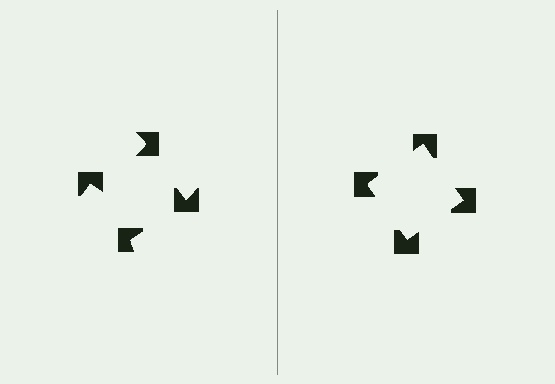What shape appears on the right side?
An illusory square.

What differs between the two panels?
The notched squares are positioned identically on both sides; only the wedge orientations differ. On the right they align to a square; on the left they are misaligned.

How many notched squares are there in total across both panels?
8 — 4 on each side.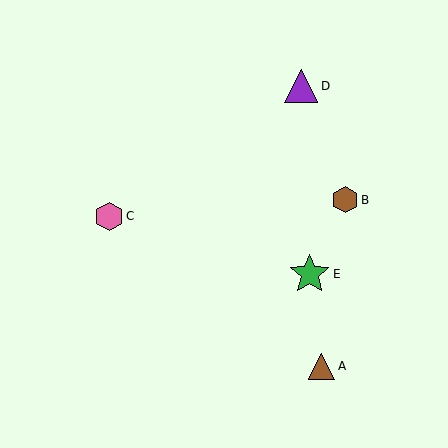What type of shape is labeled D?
Shape D is a purple triangle.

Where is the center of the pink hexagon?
The center of the pink hexagon is at (109, 216).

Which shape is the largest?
The green star (labeled E) is the largest.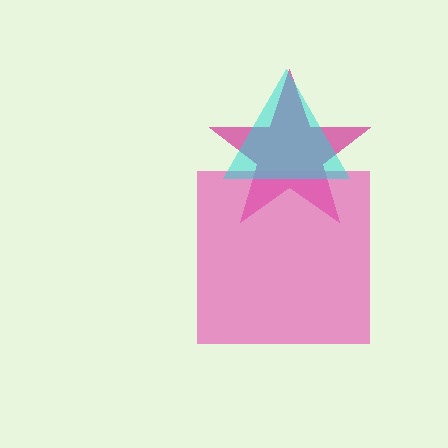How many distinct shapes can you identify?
There are 3 distinct shapes: a magenta star, a pink square, a cyan triangle.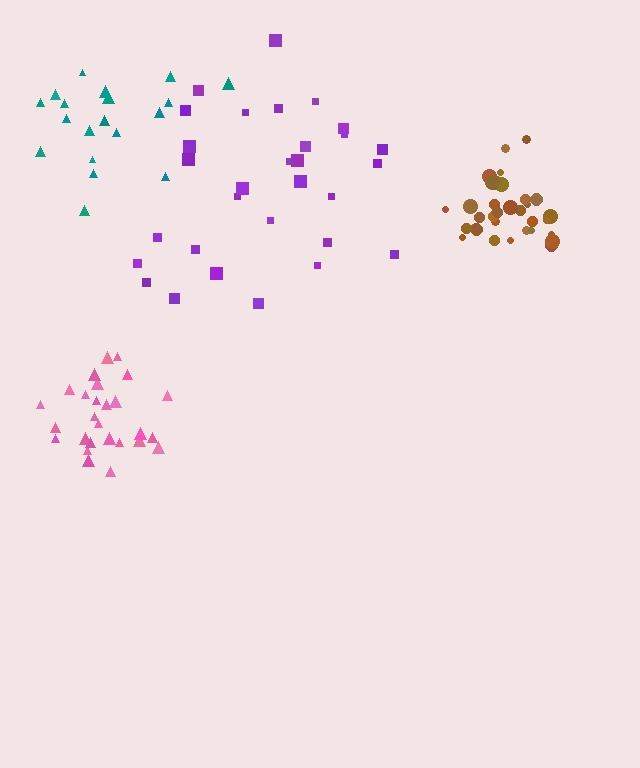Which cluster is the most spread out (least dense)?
Purple.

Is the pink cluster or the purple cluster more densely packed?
Pink.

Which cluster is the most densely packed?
Brown.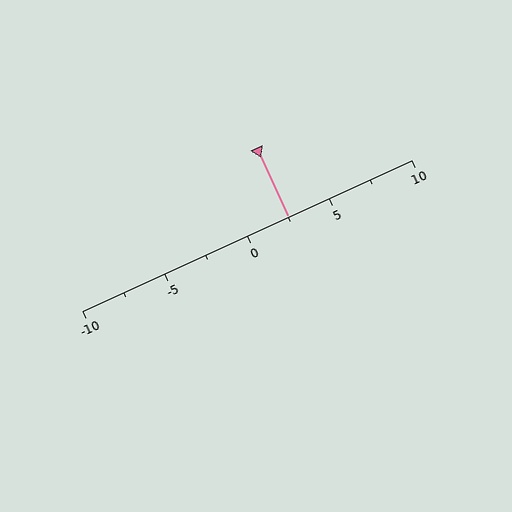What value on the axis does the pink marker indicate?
The marker indicates approximately 2.5.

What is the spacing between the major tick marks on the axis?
The major ticks are spaced 5 apart.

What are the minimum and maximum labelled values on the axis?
The axis runs from -10 to 10.